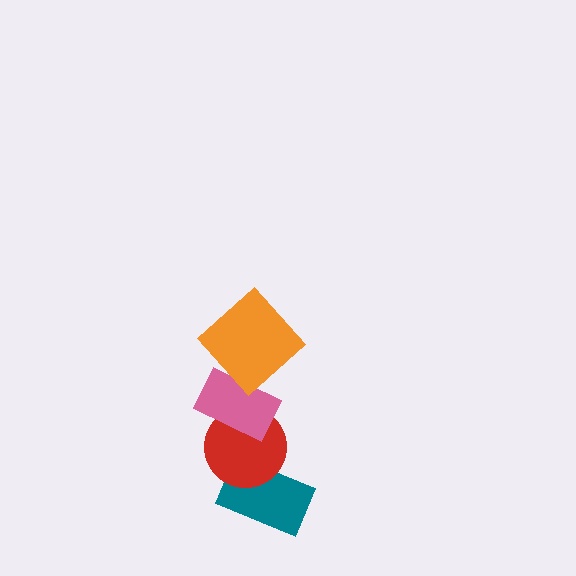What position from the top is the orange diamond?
The orange diamond is 1st from the top.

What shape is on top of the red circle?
The pink rectangle is on top of the red circle.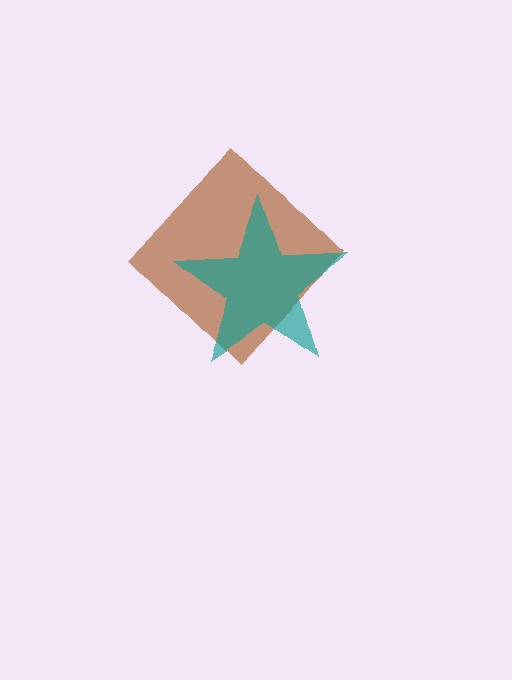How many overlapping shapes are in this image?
There are 2 overlapping shapes in the image.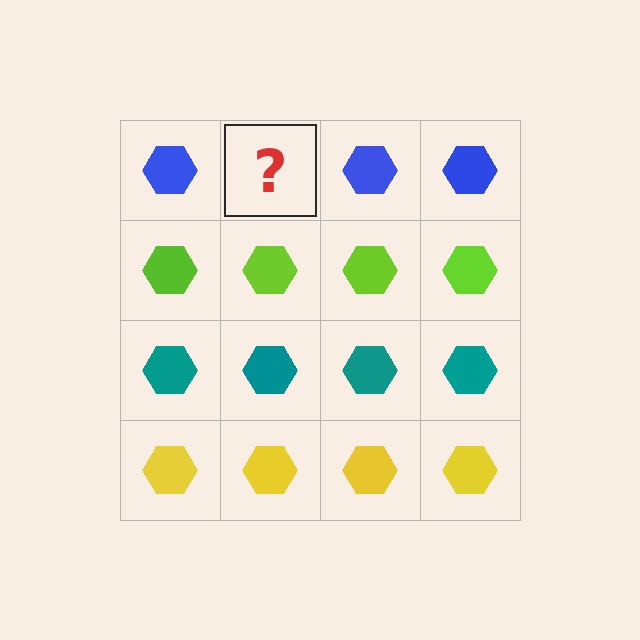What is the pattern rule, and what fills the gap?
The rule is that each row has a consistent color. The gap should be filled with a blue hexagon.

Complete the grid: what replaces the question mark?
The question mark should be replaced with a blue hexagon.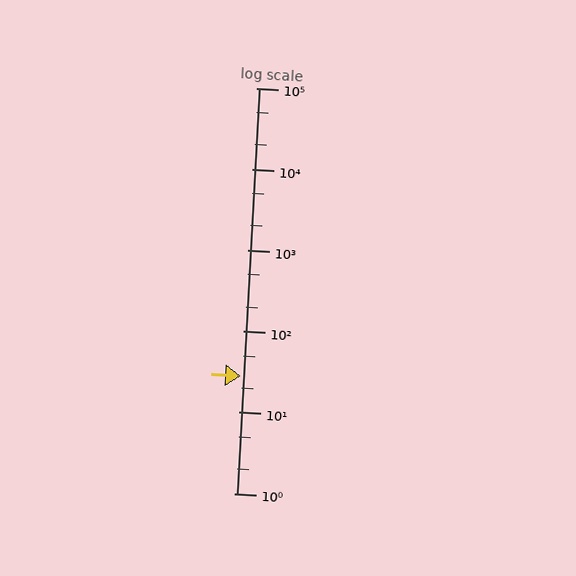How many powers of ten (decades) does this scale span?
The scale spans 5 decades, from 1 to 100000.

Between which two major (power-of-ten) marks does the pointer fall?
The pointer is between 10 and 100.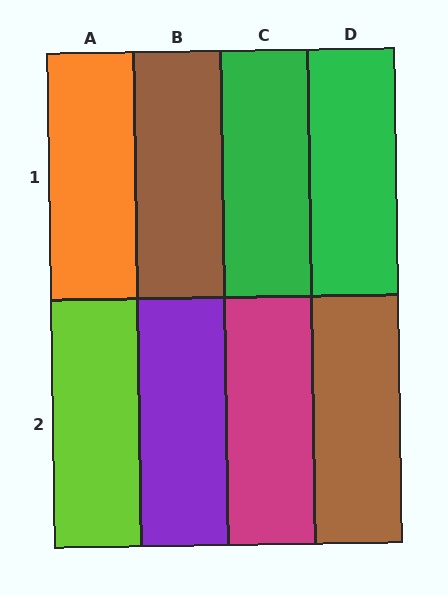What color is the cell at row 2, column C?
Magenta.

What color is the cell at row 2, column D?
Brown.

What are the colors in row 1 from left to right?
Orange, brown, green, green.